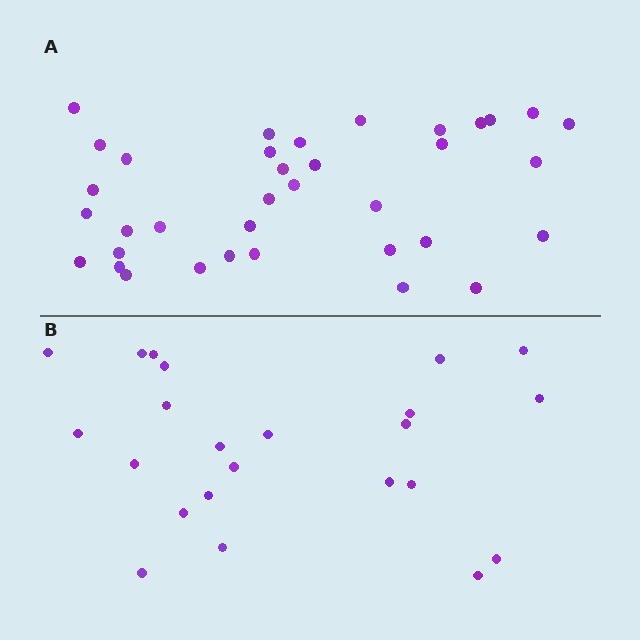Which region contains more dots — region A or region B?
Region A (the top region) has more dots.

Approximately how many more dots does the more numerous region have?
Region A has approximately 15 more dots than region B.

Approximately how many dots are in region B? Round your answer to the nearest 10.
About 20 dots. (The exact count is 23, which rounds to 20.)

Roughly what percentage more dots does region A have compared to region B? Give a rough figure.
About 55% more.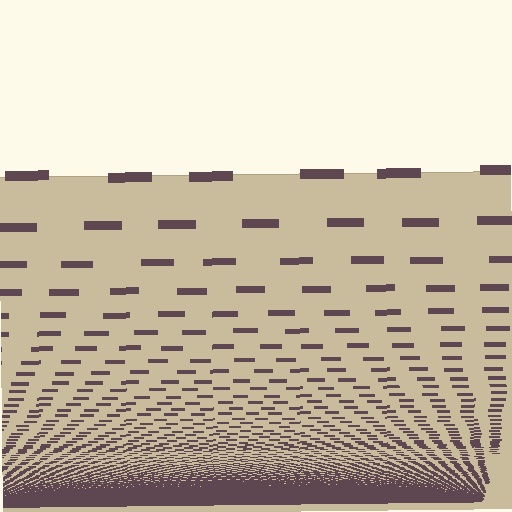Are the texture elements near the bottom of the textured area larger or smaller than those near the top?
Smaller. The gradient is inverted — elements near the bottom are smaller and denser.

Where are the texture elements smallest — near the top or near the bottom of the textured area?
Near the bottom.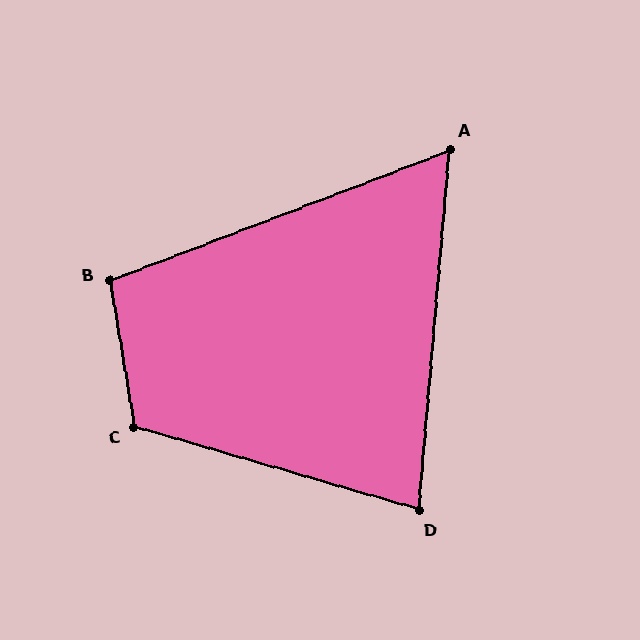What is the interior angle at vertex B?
Approximately 101 degrees (obtuse).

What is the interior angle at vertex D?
Approximately 79 degrees (acute).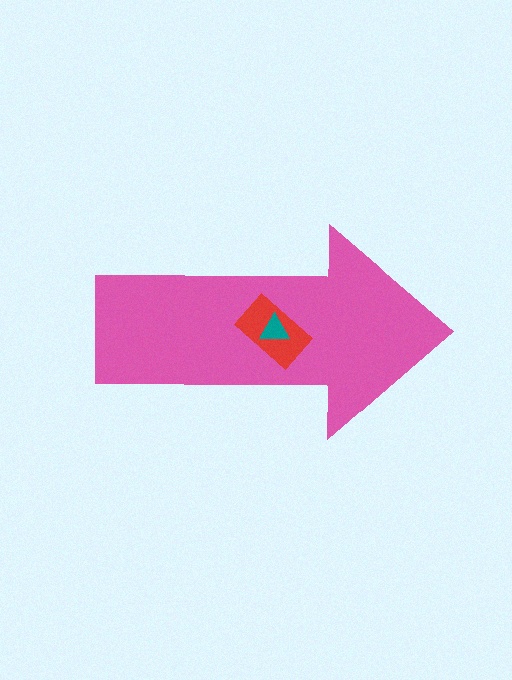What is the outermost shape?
The pink arrow.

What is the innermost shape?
The teal triangle.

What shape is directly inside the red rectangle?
The teal triangle.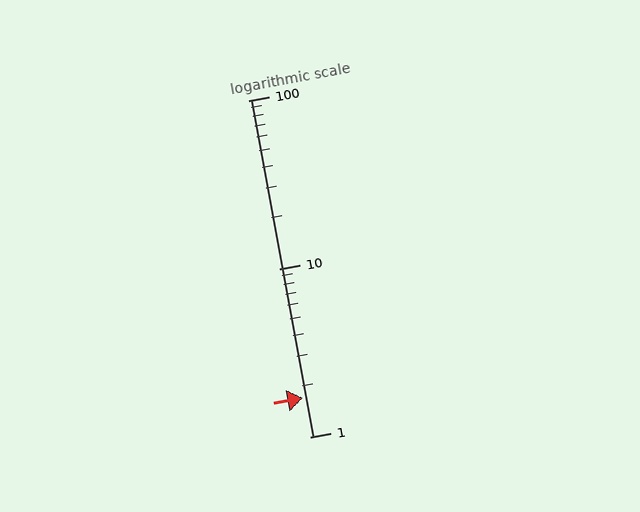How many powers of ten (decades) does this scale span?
The scale spans 2 decades, from 1 to 100.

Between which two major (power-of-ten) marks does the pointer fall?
The pointer is between 1 and 10.